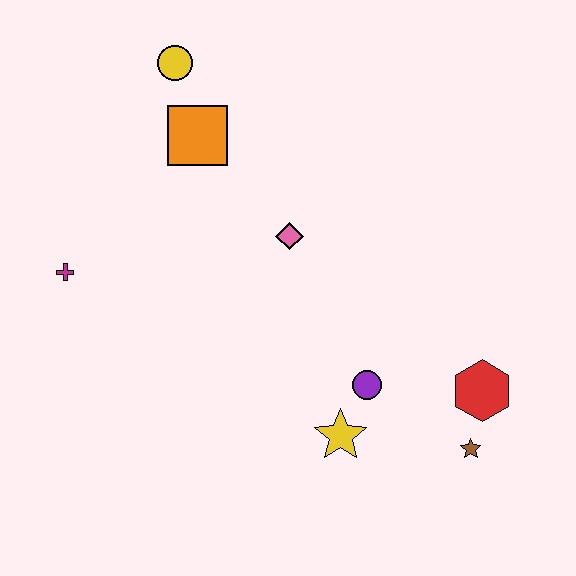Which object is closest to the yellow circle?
The orange square is closest to the yellow circle.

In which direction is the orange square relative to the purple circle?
The orange square is above the purple circle.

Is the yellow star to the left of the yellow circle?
No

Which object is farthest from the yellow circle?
The brown star is farthest from the yellow circle.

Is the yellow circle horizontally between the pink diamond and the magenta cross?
Yes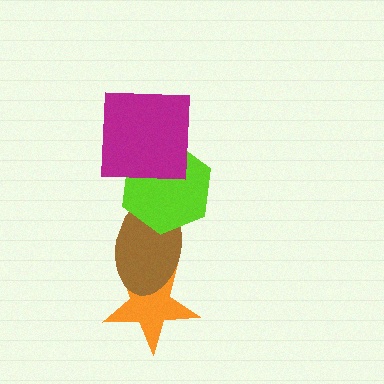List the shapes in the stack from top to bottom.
From top to bottom: the magenta square, the lime hexagon, the brown ellipse, the orange star.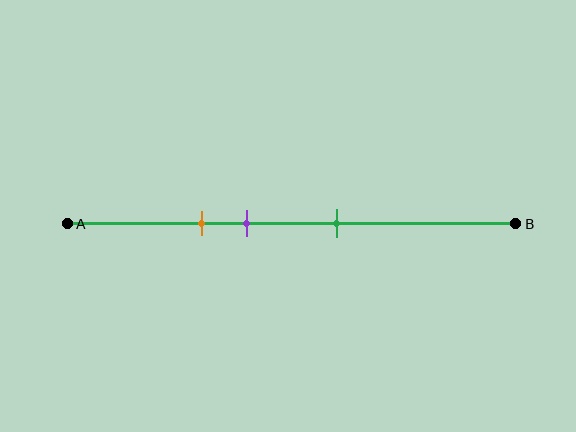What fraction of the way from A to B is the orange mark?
The orange mark is approximately 30% (0.3) of the way from A to B.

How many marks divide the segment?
There are 3 marks dividing the segment.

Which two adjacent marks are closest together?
The orange and purple marks are the closest adjacent pair.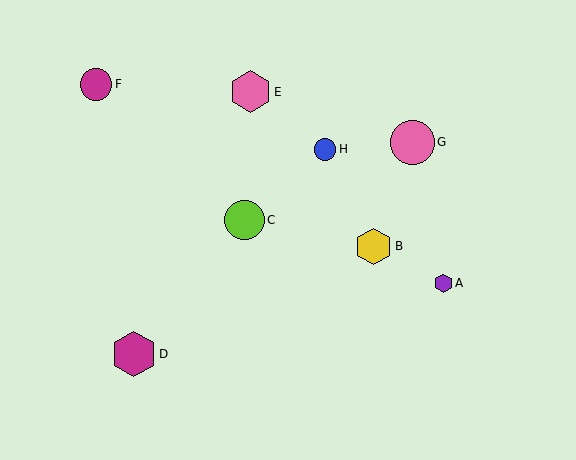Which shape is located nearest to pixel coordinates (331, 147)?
The blue circle (labeled H) at (325, 149) is nearest to that location.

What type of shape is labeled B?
Shape B is a yellow hexagon.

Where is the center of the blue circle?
The center of the blue circle is at (325, 149).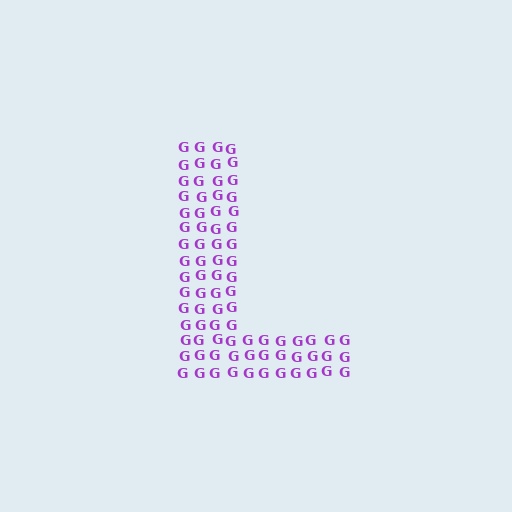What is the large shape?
The large shape is the letter L.